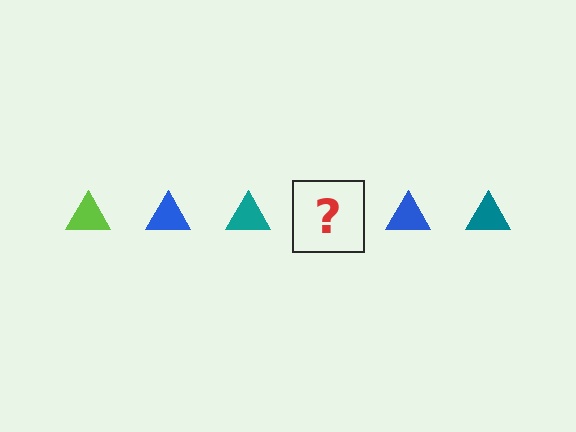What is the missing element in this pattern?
The missing element is a lime triangle.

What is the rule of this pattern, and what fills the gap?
The rule is that the pattern cycles through lime, blue, teal triangles. The gap should be filled with a lime triangle.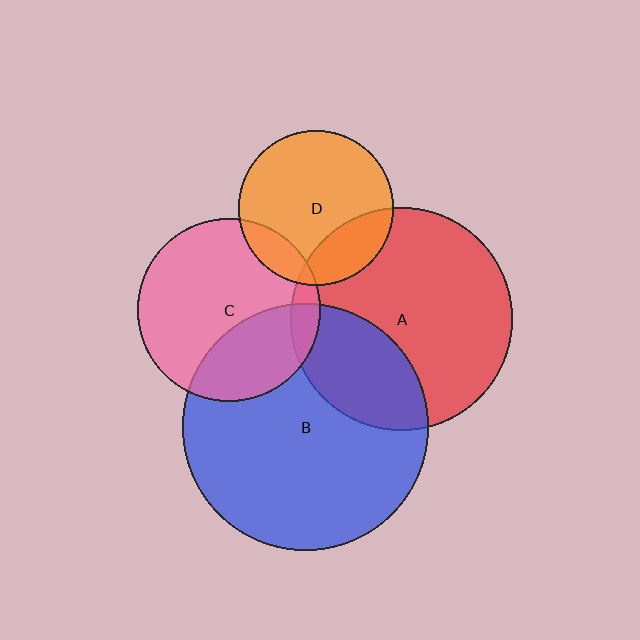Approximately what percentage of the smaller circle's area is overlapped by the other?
Approximately 15%.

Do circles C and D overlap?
Yes.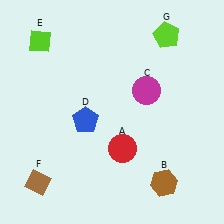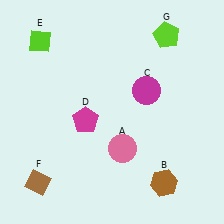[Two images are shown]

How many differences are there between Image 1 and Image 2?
There are 2 differences between the two images.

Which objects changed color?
A changed from red to pink. D changed from blue to magenta.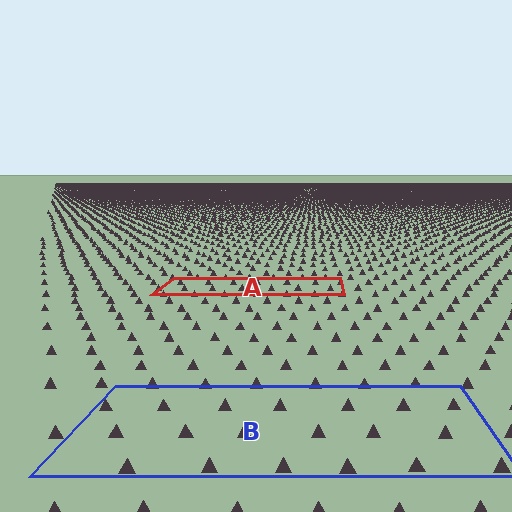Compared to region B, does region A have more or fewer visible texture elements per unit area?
Region A has more texture elements per unit area — they are packed more densely because it is farther away.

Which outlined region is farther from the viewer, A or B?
Region A is farther from the viewer — the texture elements inside it appear smaller and more densely packed.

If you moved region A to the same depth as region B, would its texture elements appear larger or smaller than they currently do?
They would appear larger. At a closer depth, the same texture elements are projected at a bigger on-screen size.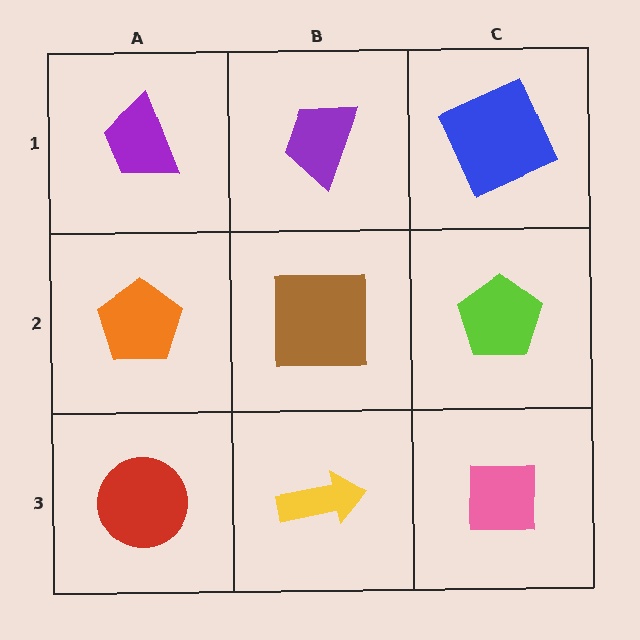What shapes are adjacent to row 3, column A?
An orange pentagon (row 2, column A), a yellow arrow (row 3, column B).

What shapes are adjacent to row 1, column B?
A brown square (row 2, column B), a purple trapezoid (row 1, column A), a blue square (row 1, column C).